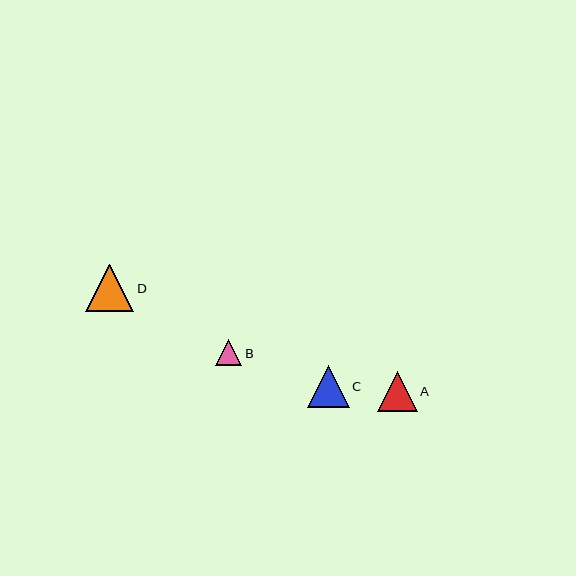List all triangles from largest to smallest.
From largest to smallest: D, C, A, B.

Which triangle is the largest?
Triangle D is the largest with a size of approximately 48 pixels.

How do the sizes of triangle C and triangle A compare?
Triangle C and triangle A are approximately the same size.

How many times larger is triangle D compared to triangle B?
Triangle D is approximately 1.8 times the size of triangle B.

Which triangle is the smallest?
Triangle B is the smallest with a size of approximately 27 pixels.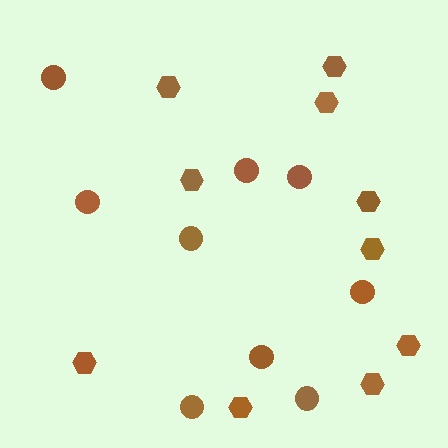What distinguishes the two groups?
There are 2 groups: one group of hexagons (10) and one group of circles (9).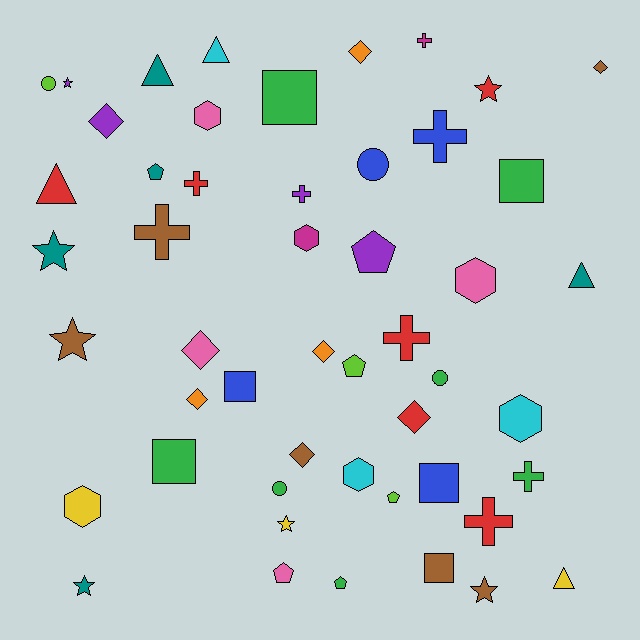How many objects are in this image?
There are 50 objects.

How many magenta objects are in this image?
There are 2 magenta objects.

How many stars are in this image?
There are 7 stars.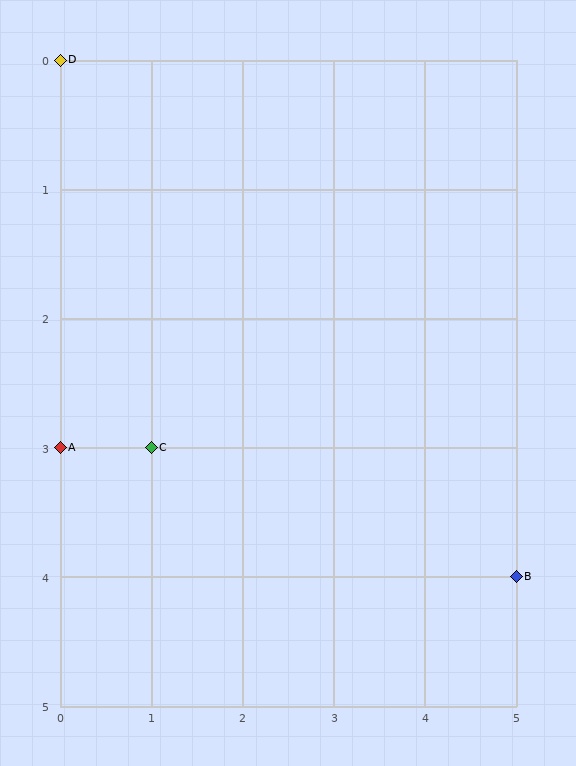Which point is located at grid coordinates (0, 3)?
Point A is at (0, 3).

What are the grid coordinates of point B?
Point B is at grid coordinates (5, 4).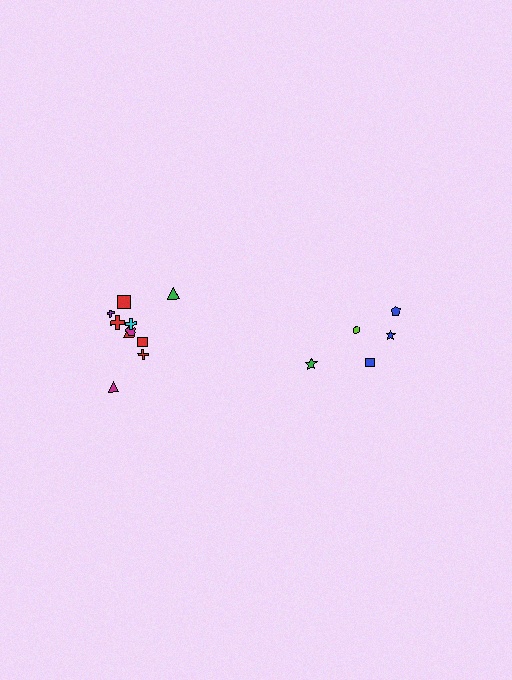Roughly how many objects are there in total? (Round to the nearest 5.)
Roughly 15 objects in total.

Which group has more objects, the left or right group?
The left group.